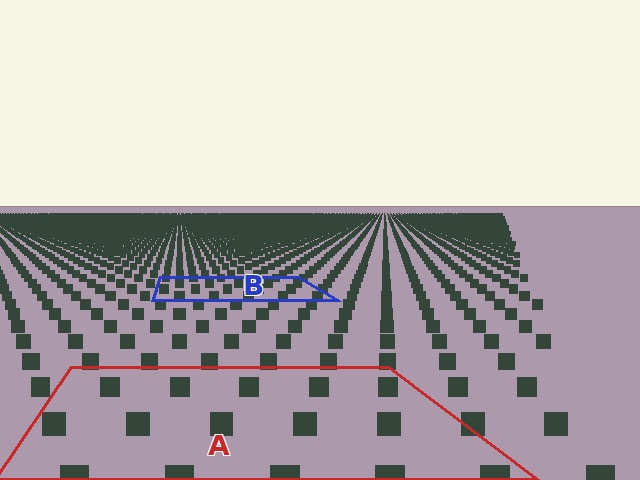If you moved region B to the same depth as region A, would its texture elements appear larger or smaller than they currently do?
They would appear larger. At a closer depth, the same texture elements are projected at a bigger on-screen size.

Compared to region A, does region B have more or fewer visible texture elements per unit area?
Region B has more texture elements per unit area — they are packed more densely because it is farther away.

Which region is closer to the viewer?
Region A is closer. The texture elements there are larger and more spread out.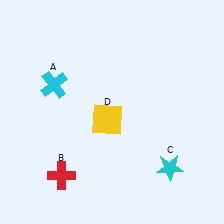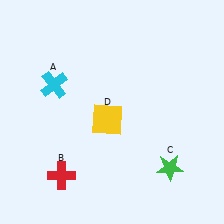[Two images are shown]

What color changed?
The star (C) changed from cyan in Image 1 to green in Image 2.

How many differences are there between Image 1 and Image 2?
There is 1 difference between the two images.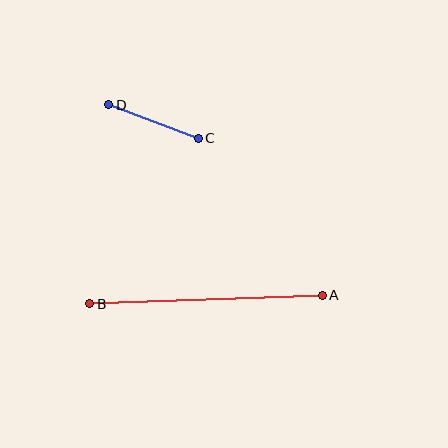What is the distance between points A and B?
The distance is approximately 233 pixels.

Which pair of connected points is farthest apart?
Points A and B are farthest apart.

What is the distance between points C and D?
The distance is approximately 96 pixels.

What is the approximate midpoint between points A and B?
The midpoint is at approximately (206, 299) pixels.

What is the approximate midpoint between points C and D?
The midpoint is at approximately (154, 122) pixels.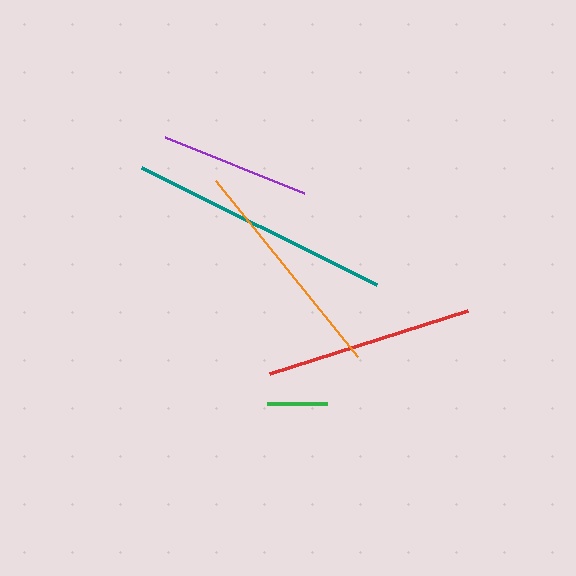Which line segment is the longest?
The teal line is the longest at approximately 262 pixels.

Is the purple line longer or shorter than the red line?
The red line is longer than the purple line.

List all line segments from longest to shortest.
From longest to shortest: teal, orange, red, purple, green.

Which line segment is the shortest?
The green line is the shortest at approximately 60 pixels.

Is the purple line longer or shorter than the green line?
The purple line is longer than the green line.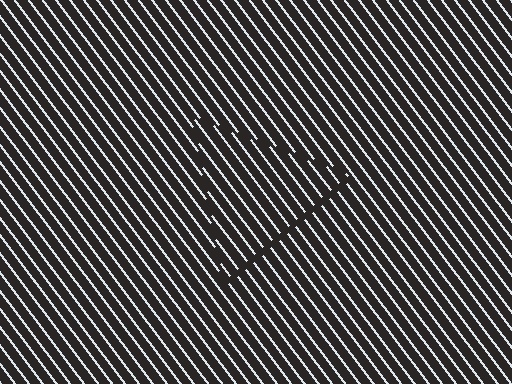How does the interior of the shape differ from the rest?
The interior of the shape contains the same grating, shifted by half a period — the contour is defined by the phase discontinuity where line-ends from the inner and outer gratings abut.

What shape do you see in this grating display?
An illusory triangle. The interior of the shape contains the same grating, shifted by half a period — the contour is defined by the phase discontinuity where line-ends from the inner and outer gratings abut.